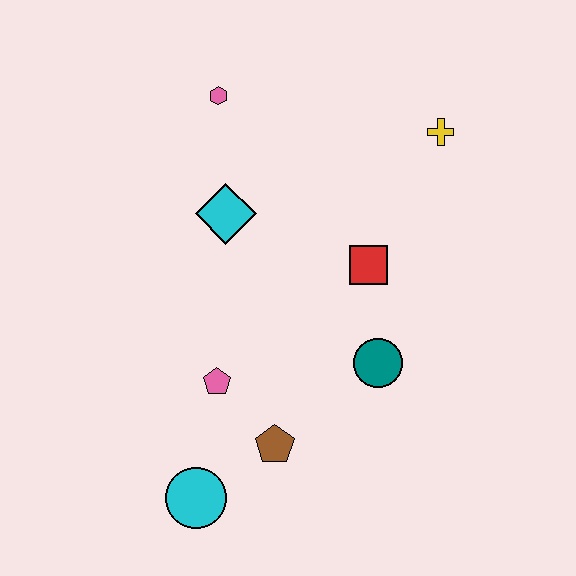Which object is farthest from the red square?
The cyan circle is farthest from the red square.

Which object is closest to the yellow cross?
The red square is closest to the yellow cross.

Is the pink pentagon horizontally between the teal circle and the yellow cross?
No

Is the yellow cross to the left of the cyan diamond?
No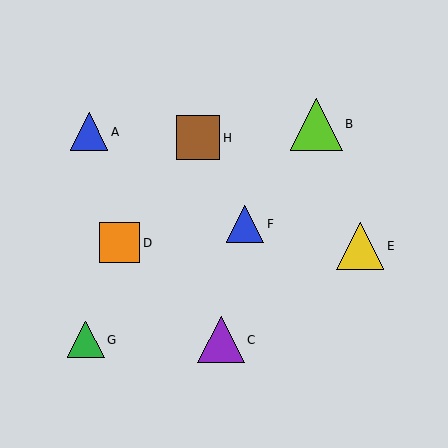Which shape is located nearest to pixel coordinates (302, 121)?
The lime triangle (labeled B) at (316, 124) is nearest to that location.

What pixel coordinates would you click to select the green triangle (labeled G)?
Click at (86, 340) to select the green triangle G.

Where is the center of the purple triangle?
The center of the purple triangle is at (221, 340).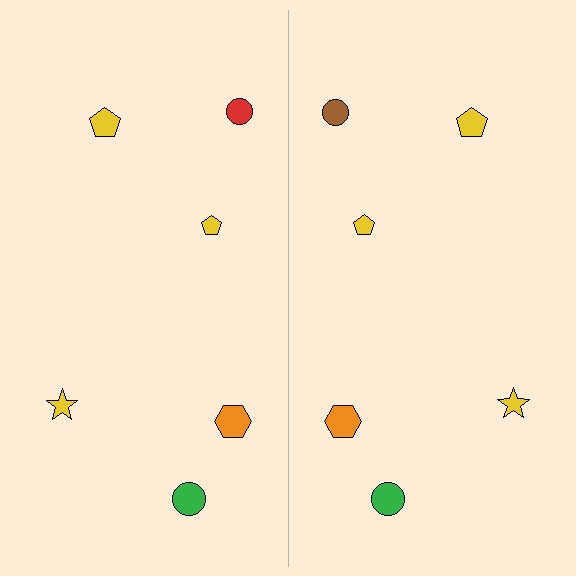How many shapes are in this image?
There are 12 shapes in this image.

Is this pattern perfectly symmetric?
No, the pattern is not perfectly symmetric. The brown circle on the right side breaks the symmetry — its mirror counterpart is red.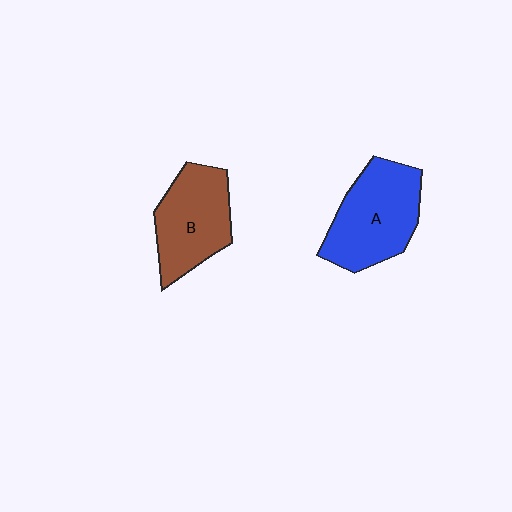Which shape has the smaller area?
Shape B (brown).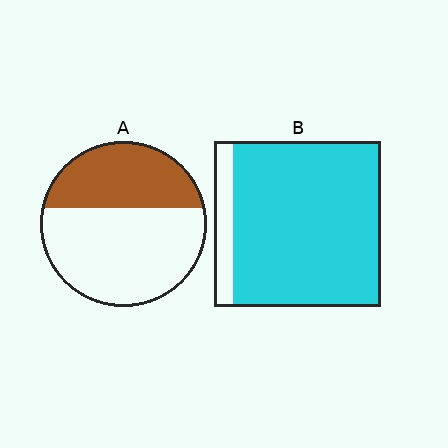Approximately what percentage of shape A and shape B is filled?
A is approximately 40% and B is approximately 90%.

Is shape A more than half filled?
No.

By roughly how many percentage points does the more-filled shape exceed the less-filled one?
By roughly 50 percentage points (B over A).